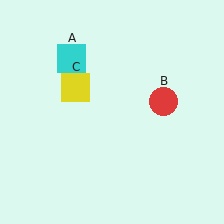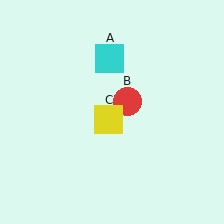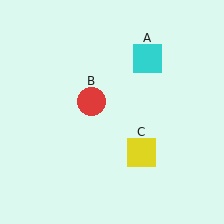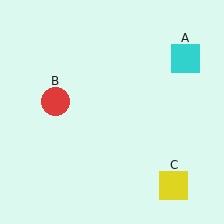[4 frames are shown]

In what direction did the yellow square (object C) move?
The yellow square (object C) moved down and to the right.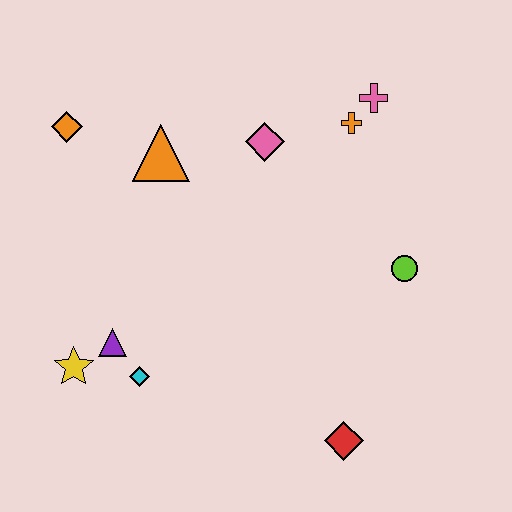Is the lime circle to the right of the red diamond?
Yes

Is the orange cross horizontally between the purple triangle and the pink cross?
Yes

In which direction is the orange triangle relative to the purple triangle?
The orange triangle is above the purple triangle.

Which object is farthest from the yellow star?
The pink cross is farthest from the yellow star.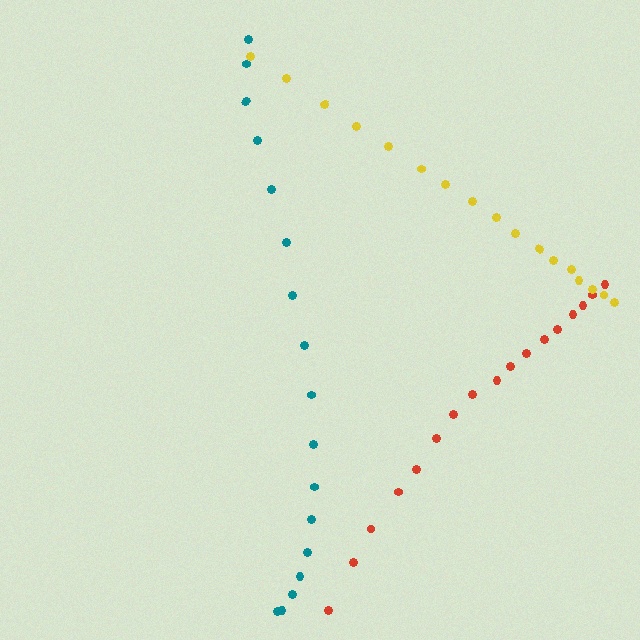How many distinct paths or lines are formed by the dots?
There are 3 distinct paths.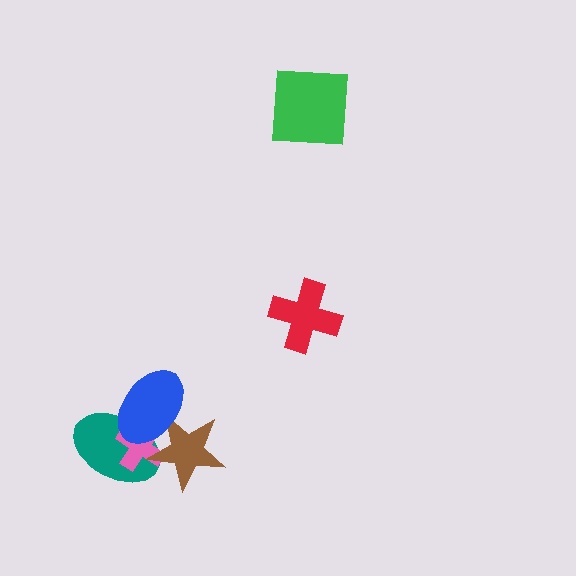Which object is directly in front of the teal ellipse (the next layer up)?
The pink cross is directly in front of the teal ellipse.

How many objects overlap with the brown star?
3 objects overlap with the brown star.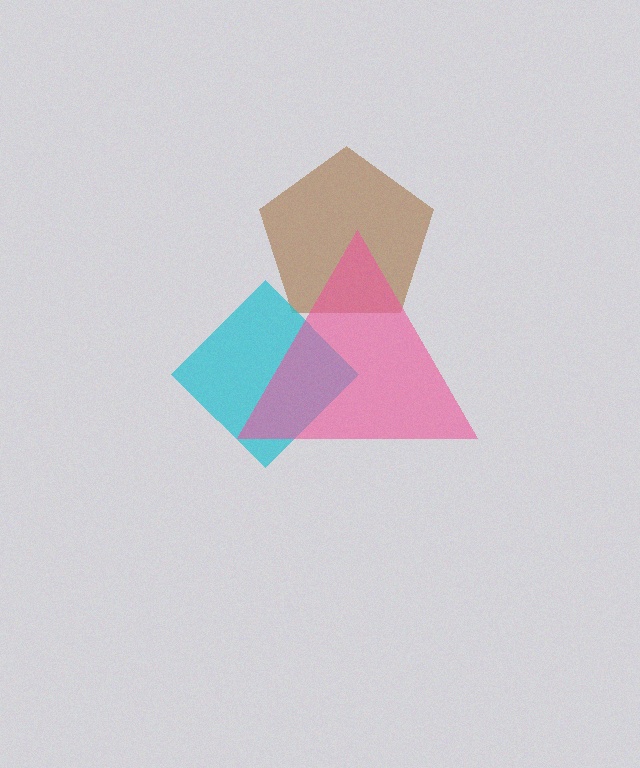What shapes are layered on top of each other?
The layered shapes are: a brown pentagon, a cyan diamond, a pink triangle.